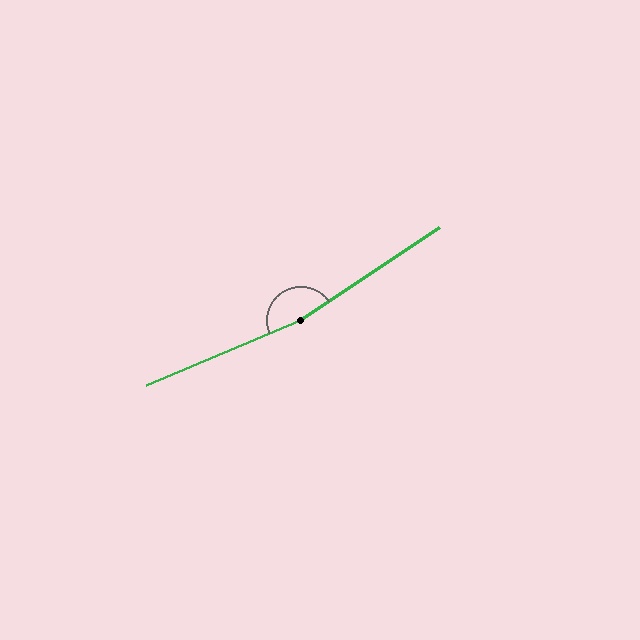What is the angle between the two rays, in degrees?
Approximately 169 degrees.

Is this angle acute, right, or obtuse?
It is obtuse.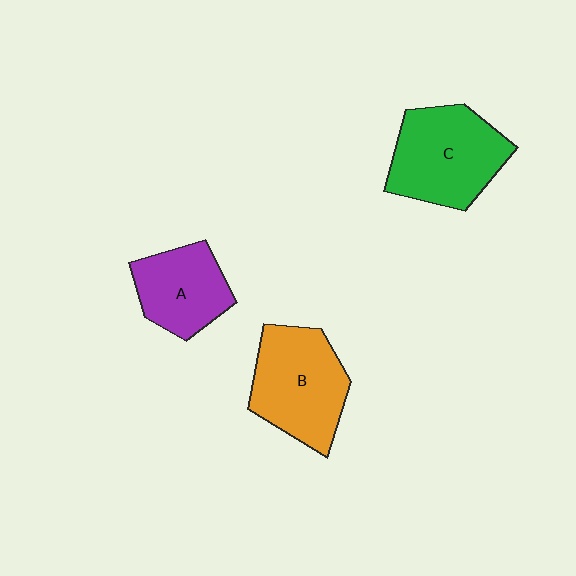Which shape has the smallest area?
Shape A (purple).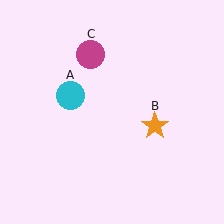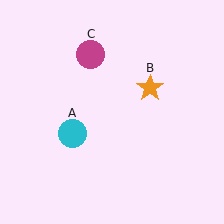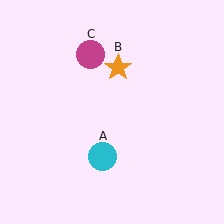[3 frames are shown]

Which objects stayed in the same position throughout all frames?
Magenta circle (object C) remained stationary.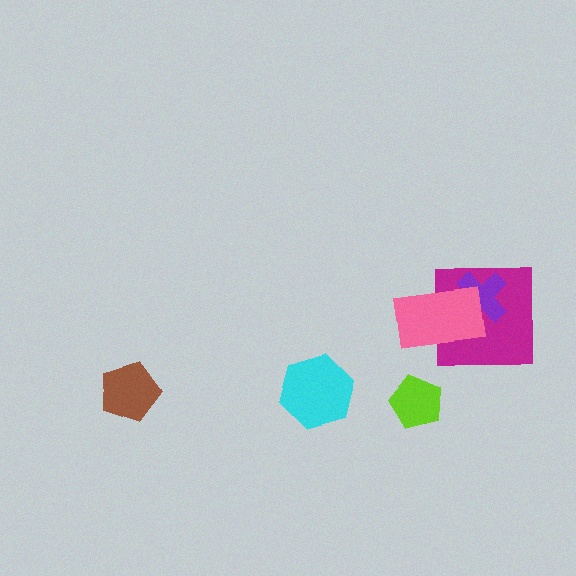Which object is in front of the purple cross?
The pink rectangle is in front of the purple cross.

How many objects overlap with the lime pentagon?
0 objects overlap with the lime pentagon.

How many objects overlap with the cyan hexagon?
0 objects overlap with the cyan hexagon.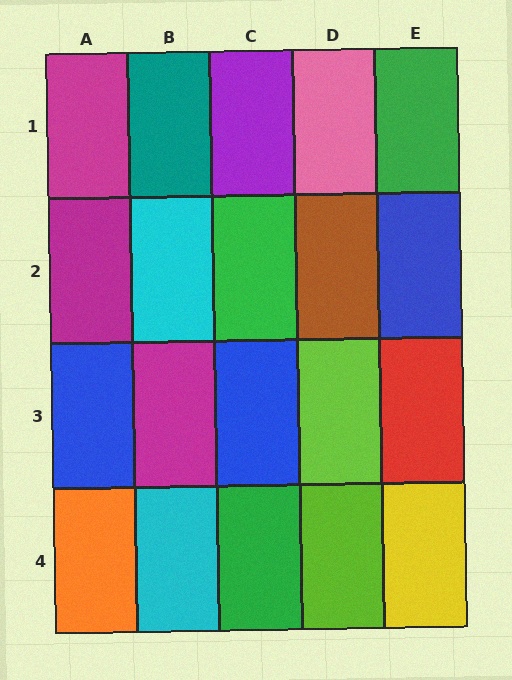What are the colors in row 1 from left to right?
Magenta, teal, purple, pink, green.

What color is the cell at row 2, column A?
Magenta.